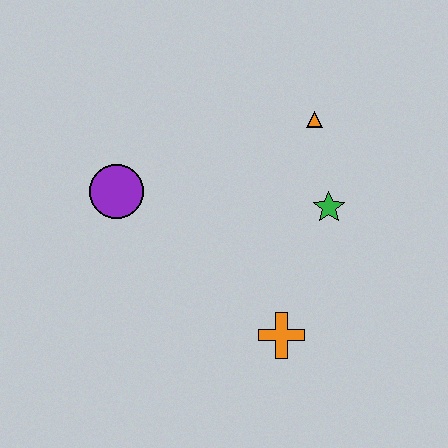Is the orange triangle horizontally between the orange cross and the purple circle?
No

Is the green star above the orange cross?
Yes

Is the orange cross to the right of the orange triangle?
No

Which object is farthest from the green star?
The purple circle is farthest from the green star.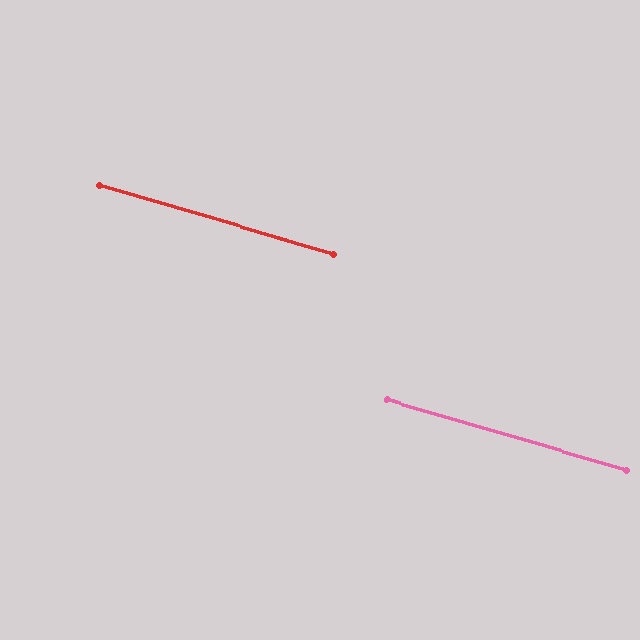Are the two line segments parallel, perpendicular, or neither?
Parallel — their directions differ by only 0.2°.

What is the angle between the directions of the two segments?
Approximately 0 degrees.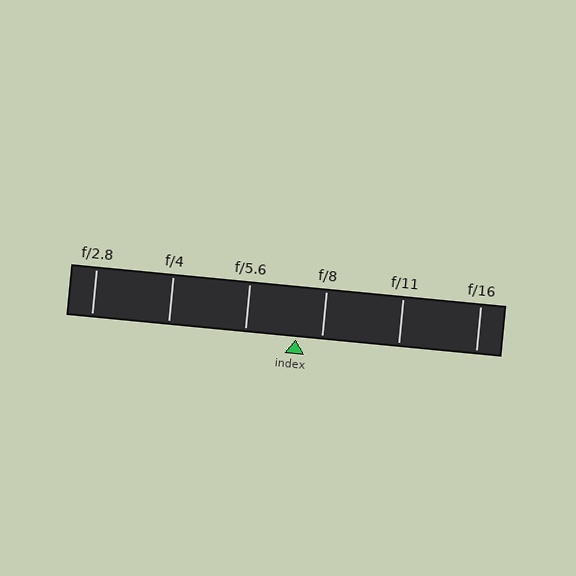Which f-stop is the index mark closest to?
The index mark is closest to f/8.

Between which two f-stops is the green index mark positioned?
The index mark is between f/5.6 and f/8.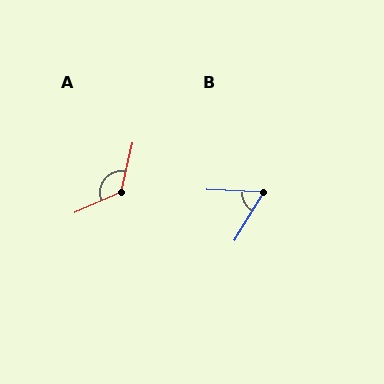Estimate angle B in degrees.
Approximately 61 degrees.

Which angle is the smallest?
B, at approximately 61 degrees.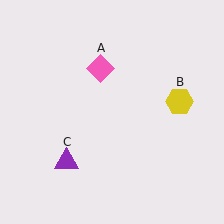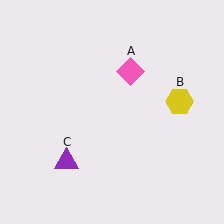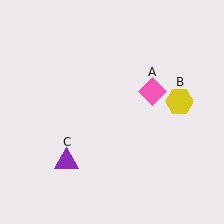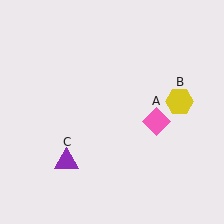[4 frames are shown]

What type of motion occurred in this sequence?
The pink diamond (object A) rotated clockwise around the center of the scene.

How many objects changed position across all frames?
1 object changed position: pink diamond (object A).